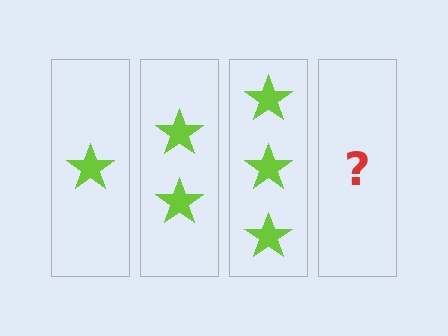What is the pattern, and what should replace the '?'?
The pattern is that each step adds one more star. The '?' should be 4 stars.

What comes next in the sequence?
The next element should be 4 stars.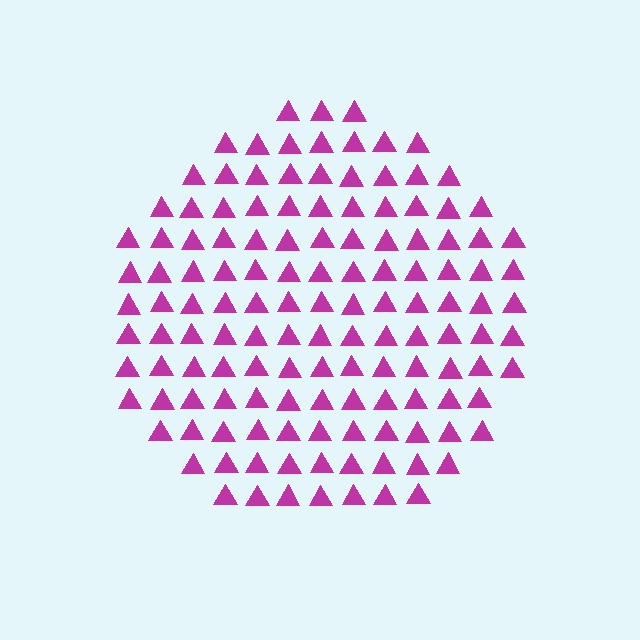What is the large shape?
The large shape is a circle.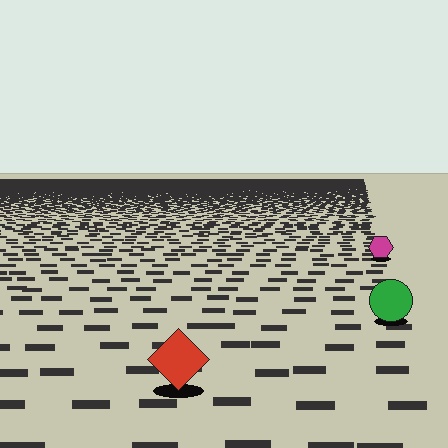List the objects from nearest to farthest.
From nearest to farthest: the red diamond, the green circle, the magenta hexagon.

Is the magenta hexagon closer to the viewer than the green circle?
No. The green circle is closer — you can tell from the texture gradient: the ground texture is coarser near it.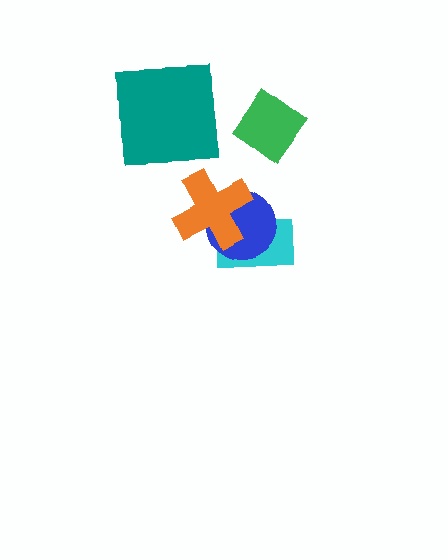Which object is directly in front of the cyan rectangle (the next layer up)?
The blue circle is directly in front of the cyan rectangle.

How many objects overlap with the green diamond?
0 objects overlap with the green diamond.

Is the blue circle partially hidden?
Yes, it is partially covered by another shape.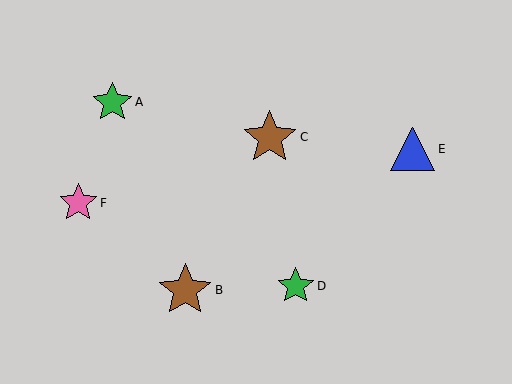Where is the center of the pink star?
The center of the pink star is at (78, 203).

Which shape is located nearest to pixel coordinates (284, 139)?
The brown star (labeled C) at (270, 137) is nearest to that location.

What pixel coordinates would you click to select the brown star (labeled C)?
Click at (270, 137) to select the brown star C.